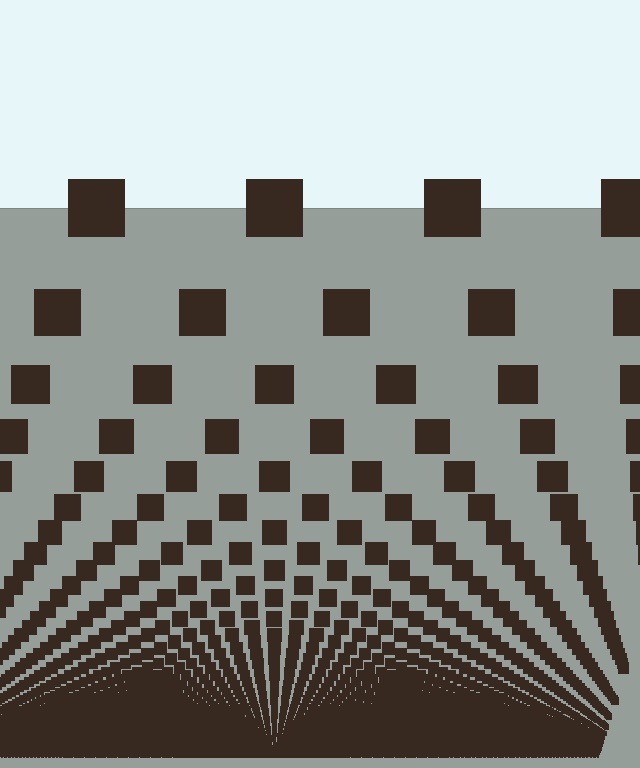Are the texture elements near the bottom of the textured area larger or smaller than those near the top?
Smaller. The gradient is inverted — elements near the bottom are smaller and denser.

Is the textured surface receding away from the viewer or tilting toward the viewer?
The surface appears to tilt toward the viewer. Texture elements get larger and sparser toward the top.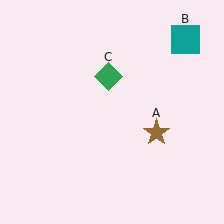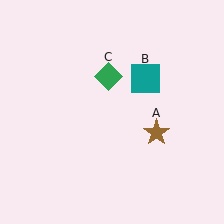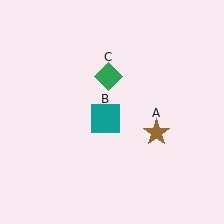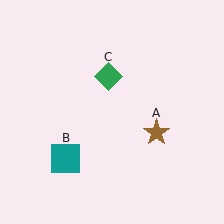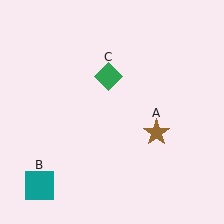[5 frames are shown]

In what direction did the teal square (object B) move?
The teal square (object B) moved down and to the left.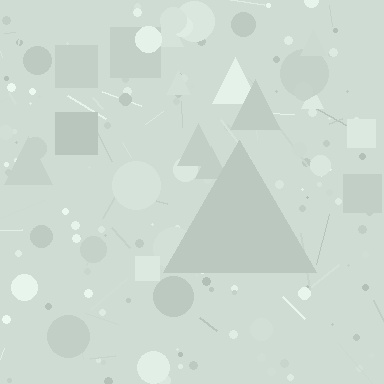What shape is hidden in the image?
A triangle is hidden in the image.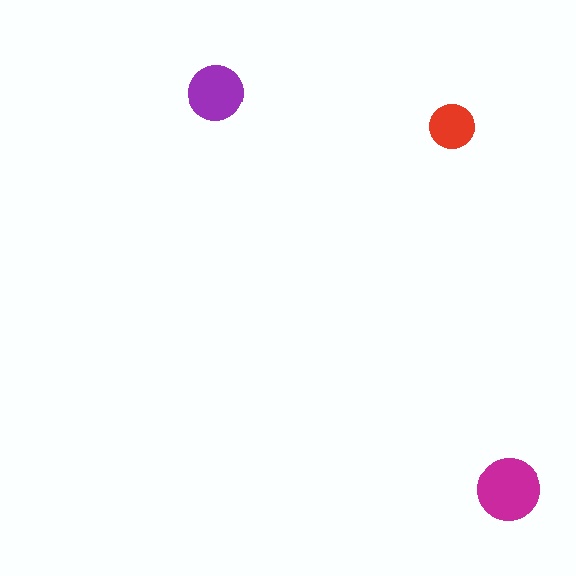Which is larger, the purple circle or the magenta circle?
The magenta one.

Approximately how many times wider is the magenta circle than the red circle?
About 1.5 times wider.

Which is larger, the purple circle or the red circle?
The purple one.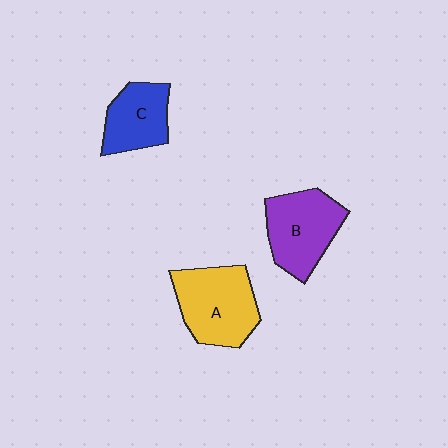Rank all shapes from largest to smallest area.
From largest to smallest: A (yellow), B (purple), C (blue).